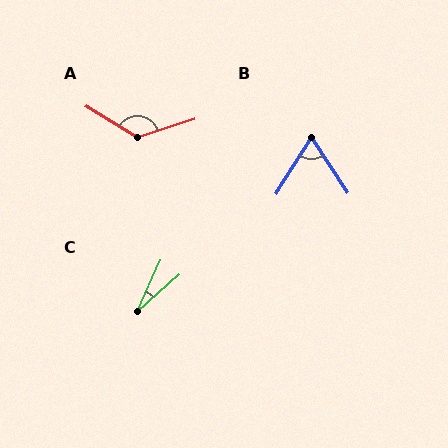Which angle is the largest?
A, at approximately 131 degrees.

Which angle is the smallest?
C, at approximately 24 degrees.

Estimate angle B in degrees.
Approximately 66 degrees.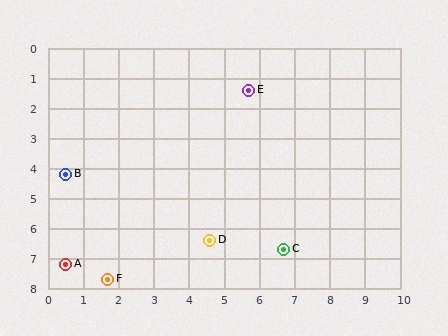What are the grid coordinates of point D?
Point D is at approximately (4.6, 6.4).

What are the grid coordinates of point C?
Point C is at approximately (6.7, 6.7).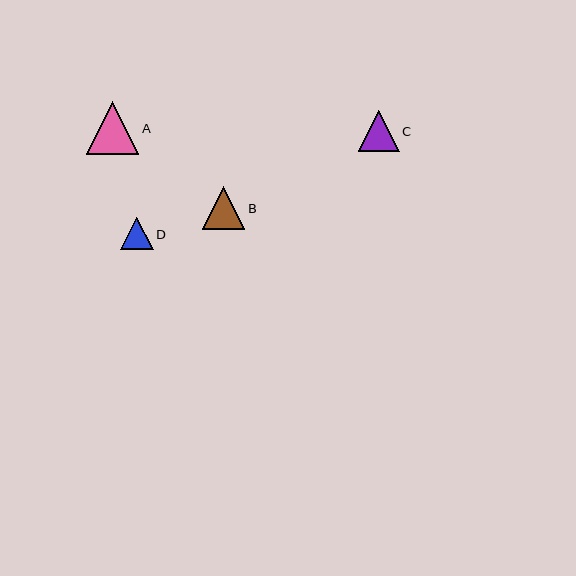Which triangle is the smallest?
Triangle D is the smallest with a size of approximately 32 pixels.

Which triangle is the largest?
Triangle A is the largest with a size of approximately 52 pixels.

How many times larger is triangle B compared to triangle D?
Triangle B is approximately 1.3 times the size of triangle D.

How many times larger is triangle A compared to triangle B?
Triangle A is approximately 1.2 times the size of triangle B.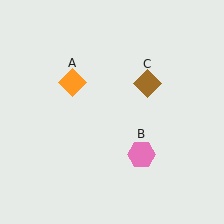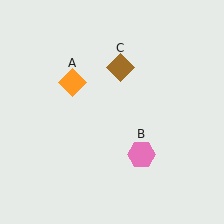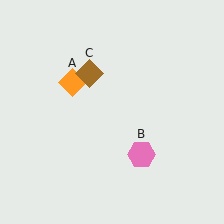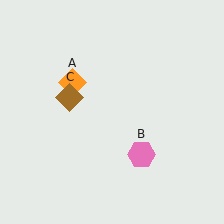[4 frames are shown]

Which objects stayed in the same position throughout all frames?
Orange diamond (object A) and pink hexagon (object B) remained stationary.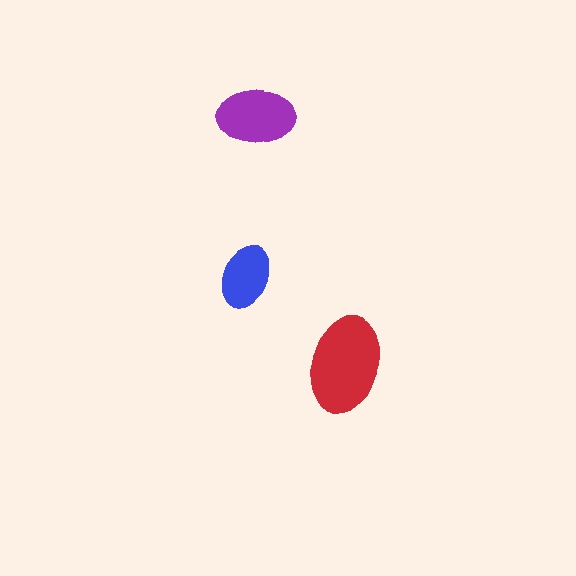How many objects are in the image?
There are 3 objects in the image.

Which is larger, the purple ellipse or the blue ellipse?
The purple one.